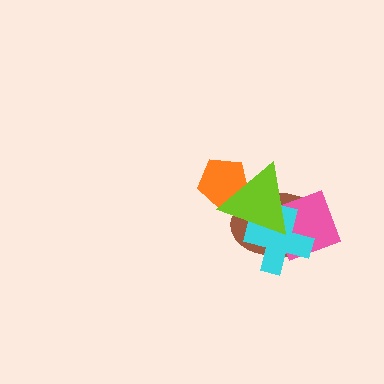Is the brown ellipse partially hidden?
Yes, it is partially covered by another shape.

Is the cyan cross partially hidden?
Yes, it is partially covered by another shape.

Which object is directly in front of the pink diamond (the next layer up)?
The cyan cross is directly in front of the pink diamond.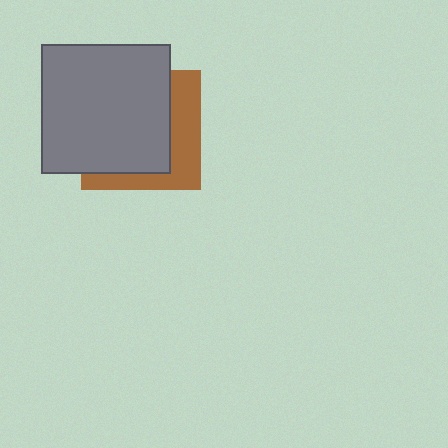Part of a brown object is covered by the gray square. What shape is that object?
It is a square.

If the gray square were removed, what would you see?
You would see the complete brown square.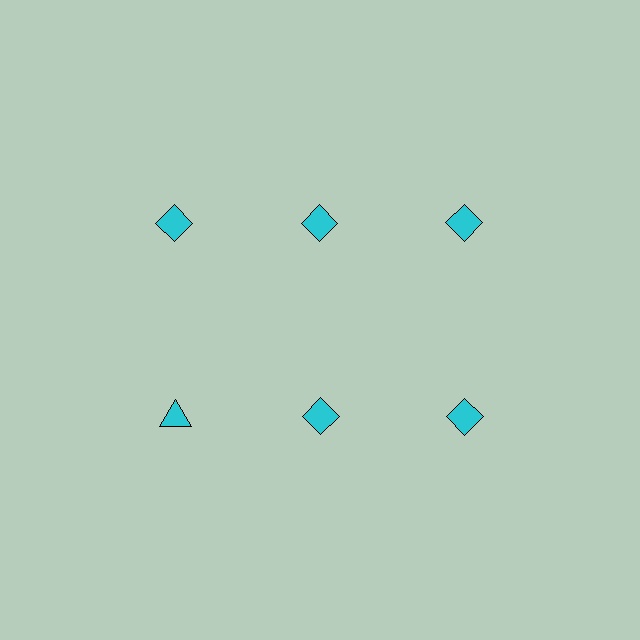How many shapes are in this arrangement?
There are 6 shapes arranged in a grid pattern.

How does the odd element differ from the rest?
It has a different shape: triangle instead of diamond.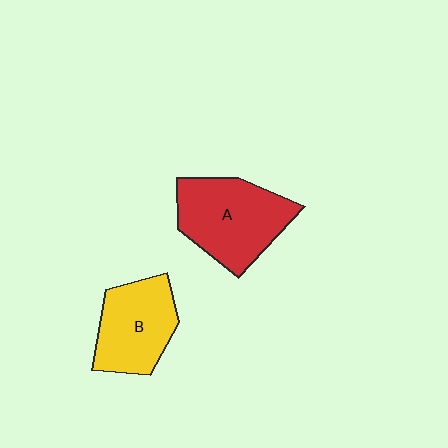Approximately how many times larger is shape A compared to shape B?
Approximately 1.3 times.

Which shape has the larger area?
Shape A (red).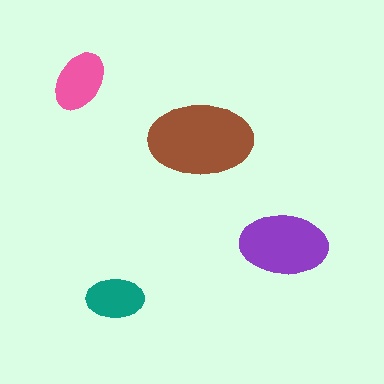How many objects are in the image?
There are 4 objects in the image.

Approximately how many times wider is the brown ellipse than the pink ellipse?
About 1.5 times wider.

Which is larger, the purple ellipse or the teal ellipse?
The purple one.